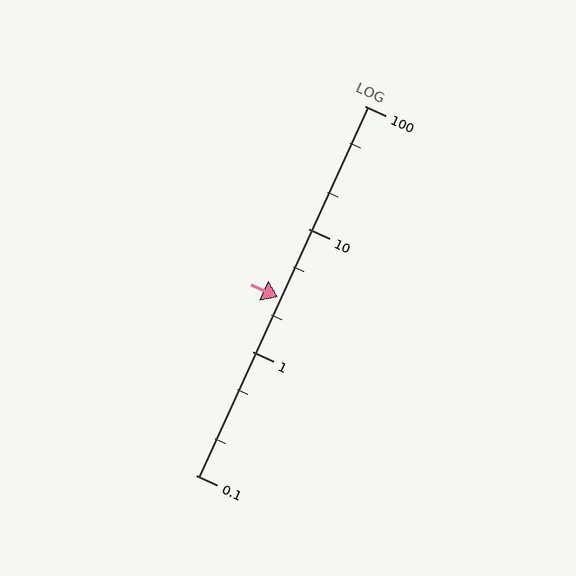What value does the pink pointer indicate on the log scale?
The pointer indicates approximately 2.8.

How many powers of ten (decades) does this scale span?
The scale spans 3 decades, from 0.1 to 100.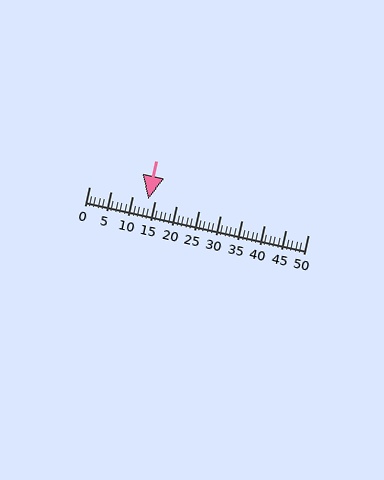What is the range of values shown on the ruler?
The ruler shows values from 0 to 50.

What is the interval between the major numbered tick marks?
The major tick marks are spaced 5 units apart.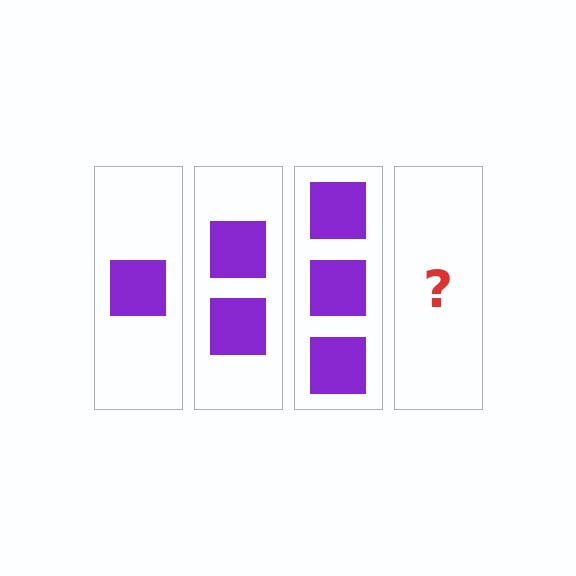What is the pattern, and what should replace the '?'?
The pattern is that each step adds one more square. The '?' should be 4 squares.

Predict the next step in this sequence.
The next step is 4 squares.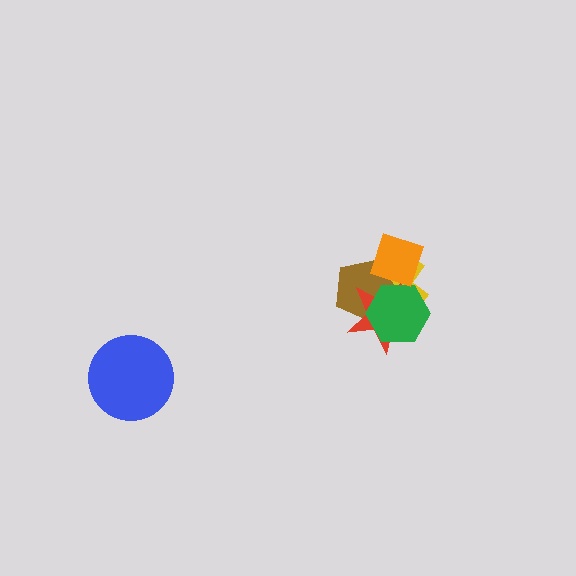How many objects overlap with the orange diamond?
4 objects overlap with the orange diamond.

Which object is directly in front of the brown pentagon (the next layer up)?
The red star is directly in front of the brown pentagon.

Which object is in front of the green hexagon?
The orange diamond is in front of the green hexagon.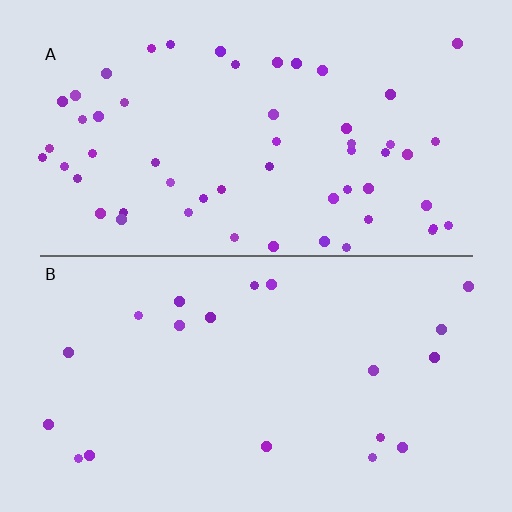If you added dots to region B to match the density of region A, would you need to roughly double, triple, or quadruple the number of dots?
Approximately triple.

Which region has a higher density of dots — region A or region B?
A (the top).